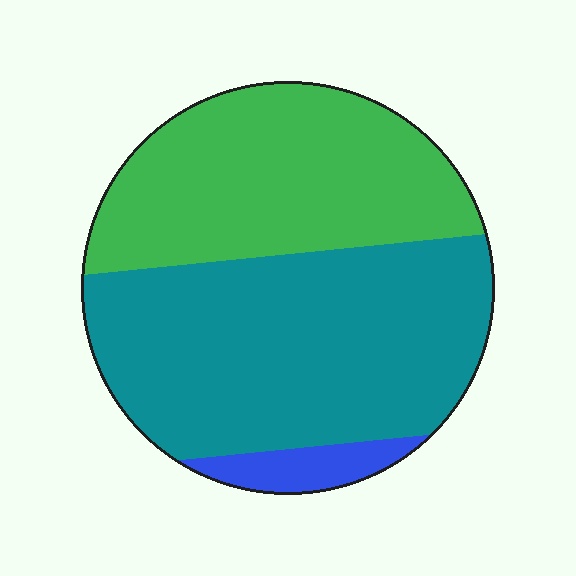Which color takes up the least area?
Blue, at roughly 5%.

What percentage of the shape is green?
Green covers roughly 40% of the shape.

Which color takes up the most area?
Teal, at roughly 55%.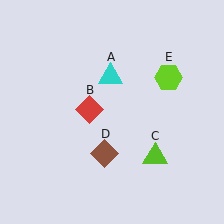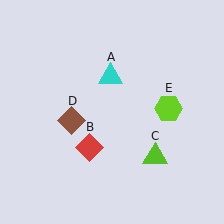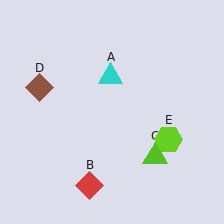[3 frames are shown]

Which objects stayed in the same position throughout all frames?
Cyan triangle (object A) and lime triangle (object C) remained stationary.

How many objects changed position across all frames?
3 objects changed position: red diamond (object B), brown diamond (object D), lime hexagon (object E).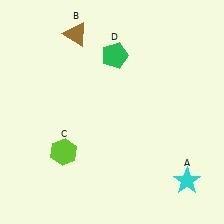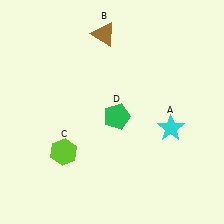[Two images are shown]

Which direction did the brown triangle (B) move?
The brown triangle (B) moved right.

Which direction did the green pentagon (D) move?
The green pentagon (D) moved down.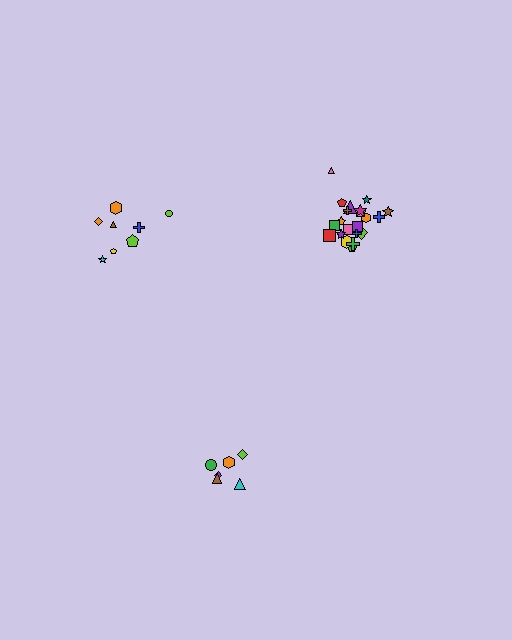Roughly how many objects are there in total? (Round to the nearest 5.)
Roughly 35 objects in total.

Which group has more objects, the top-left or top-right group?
The top-right group.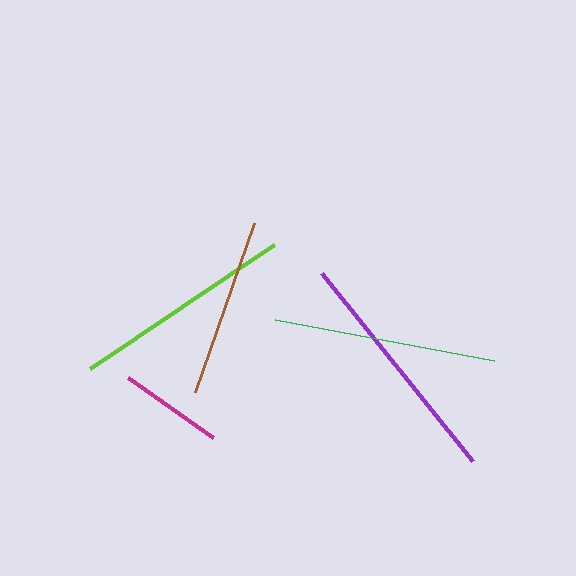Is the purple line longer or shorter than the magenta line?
The purple line is longer than the magenta line.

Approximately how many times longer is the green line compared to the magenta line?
The green line is approximately 2.1 times the length of the magenta line.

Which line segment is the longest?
The purple line is the longest at approximately 241 pixels.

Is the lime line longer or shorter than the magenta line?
The lime line is longer than the magenta line.